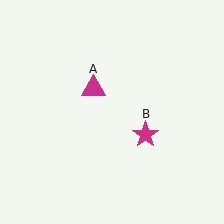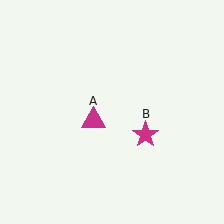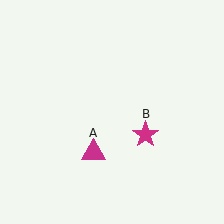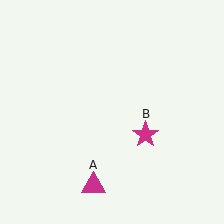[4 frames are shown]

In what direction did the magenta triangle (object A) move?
The magenta triangle (object A) moved down.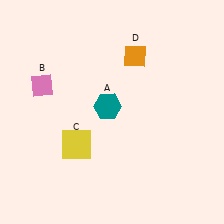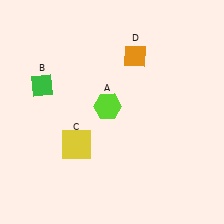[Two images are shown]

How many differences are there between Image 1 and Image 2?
There are 2 differences between the two images.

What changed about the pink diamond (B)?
In Image 1, B is pink. In Image 2, it changed to green.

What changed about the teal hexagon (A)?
In Image 1, A is teal. In Image 2, it changed to lime.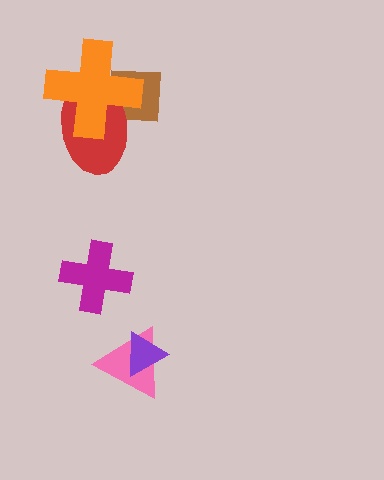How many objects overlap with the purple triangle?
1 object overlaps with the purple triangle.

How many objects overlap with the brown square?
2 objects overlap with the brown square.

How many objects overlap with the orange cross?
2 objects overlap with the orange cross.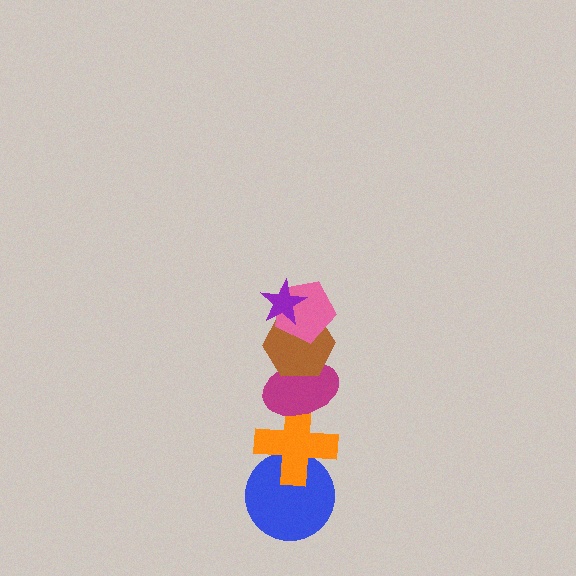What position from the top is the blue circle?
The blue circle is 6th from the top.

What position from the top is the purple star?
The purple star is 1st from the top.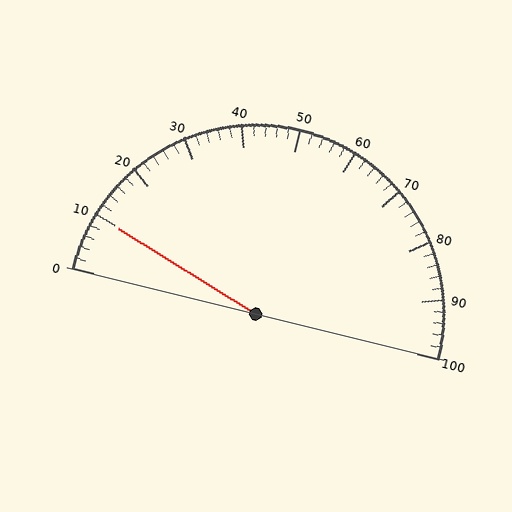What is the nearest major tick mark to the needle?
The nearest major tick mark is 10.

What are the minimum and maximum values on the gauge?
The gauge ranges from 0 to 100.